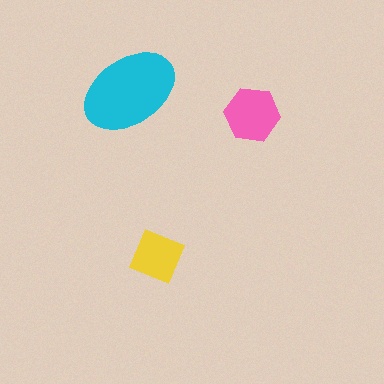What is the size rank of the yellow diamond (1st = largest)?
3rd.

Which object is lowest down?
The yellow diamond is bottommost.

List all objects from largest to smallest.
The cyan ellipse, the pink hexagon, the yellow diamond.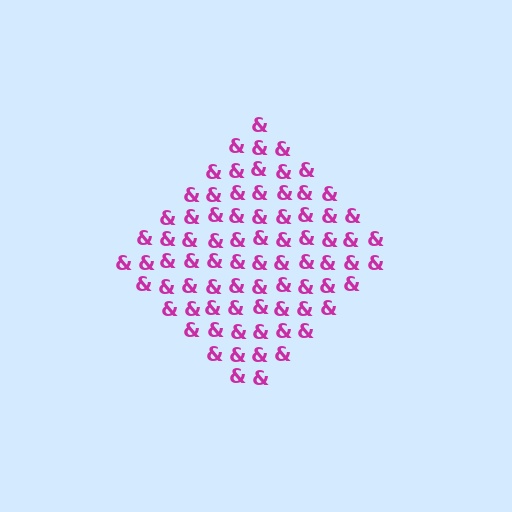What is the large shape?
The large shape is a diamond.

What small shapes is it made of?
It is made of small ampersands.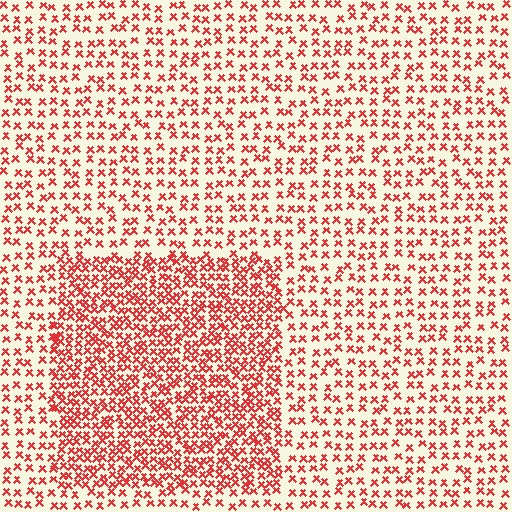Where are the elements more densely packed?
The elements are more densely packed inside the rectangle boundary.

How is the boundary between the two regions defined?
The boundary is defined by a change in element density (approximately 2.1x ratio). All elements are the same color, size, and shape.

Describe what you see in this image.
The image contains small red elements arranged at two different densities. A rectangle-shaped region is visible where the elements are more densely packed than the surrounding area.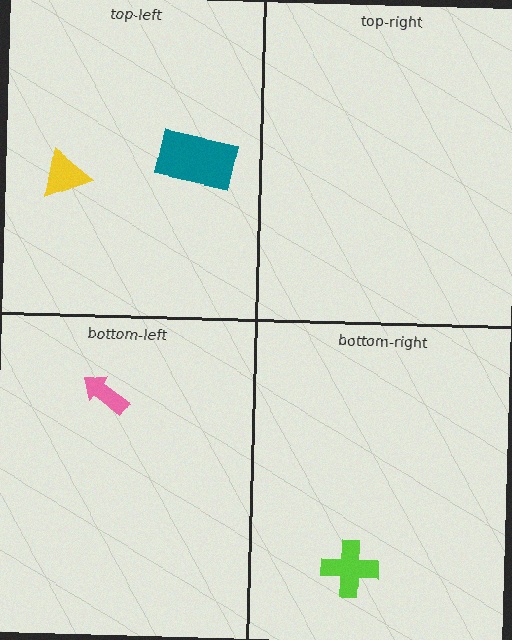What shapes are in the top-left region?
The yellow triangle, the teal rectangle.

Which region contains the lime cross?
The bottom-right region.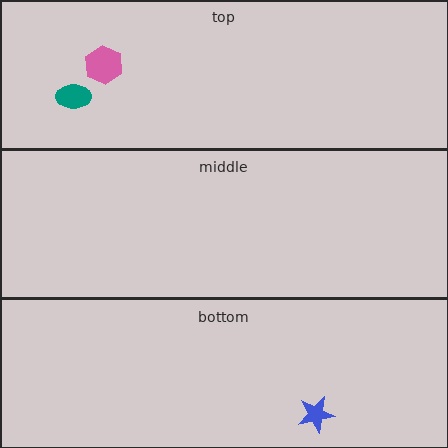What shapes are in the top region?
The teal ellipse, the pink hexagon.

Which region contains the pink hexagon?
The top region.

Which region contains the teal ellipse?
The top region.